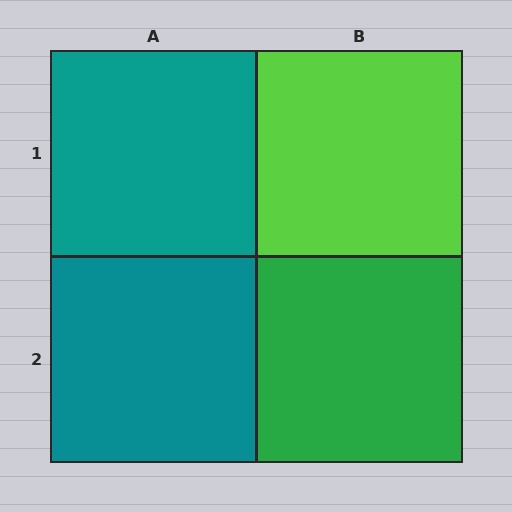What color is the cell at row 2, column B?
Green.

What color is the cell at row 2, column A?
Teal.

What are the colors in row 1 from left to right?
Teal, lime.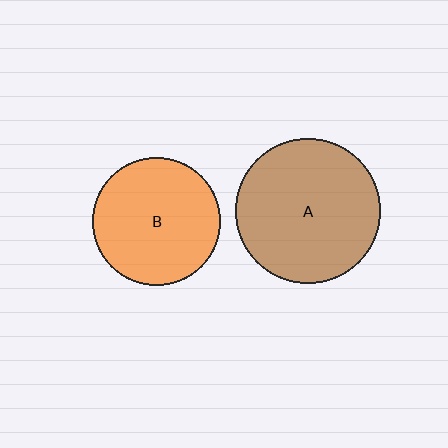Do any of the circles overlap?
No, none of the circles overlap.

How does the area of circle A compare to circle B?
Approximately 1.3 times.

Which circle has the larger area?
Circle A (brown).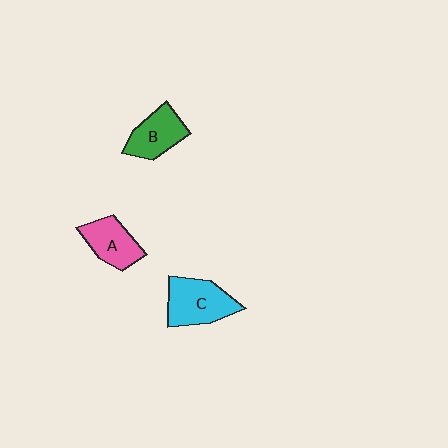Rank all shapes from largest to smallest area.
From largest to smallest: C (cyan), B (green), A (pink).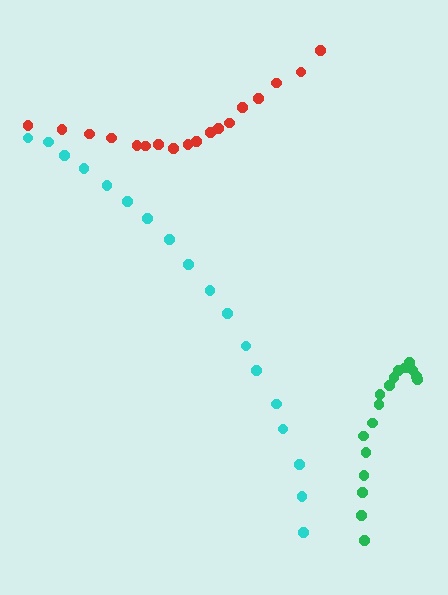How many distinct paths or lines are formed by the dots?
There are 3 distinct paths.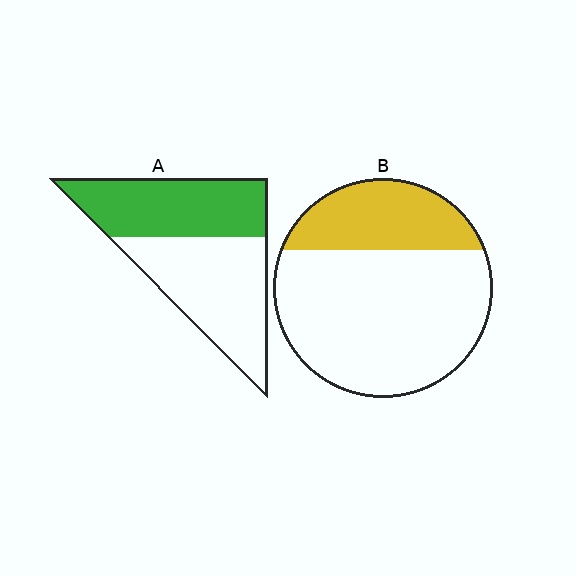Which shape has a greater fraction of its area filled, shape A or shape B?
Shape A.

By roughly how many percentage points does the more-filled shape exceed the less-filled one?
By roughly 20 percentage points (A over B).